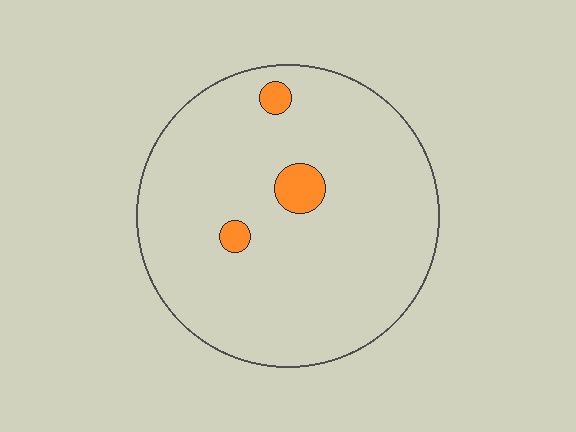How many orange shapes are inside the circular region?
3.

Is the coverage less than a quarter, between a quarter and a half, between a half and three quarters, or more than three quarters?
Less than a quarter.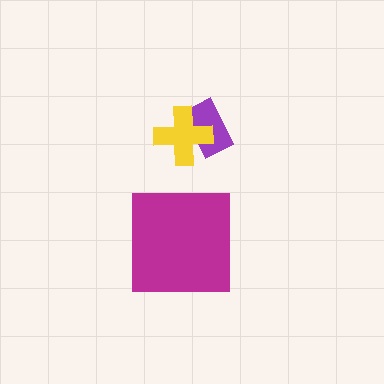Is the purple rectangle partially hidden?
Yes, it is partially covered by another shape.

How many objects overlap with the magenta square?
0 objects overlap with the magenta square.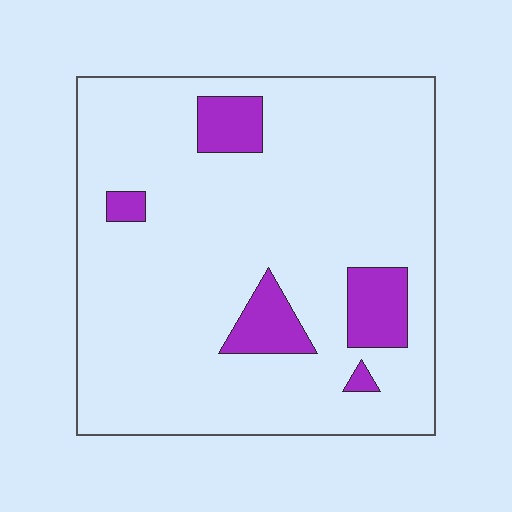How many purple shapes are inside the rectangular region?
5.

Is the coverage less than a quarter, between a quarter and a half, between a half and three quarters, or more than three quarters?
Less than a quarter.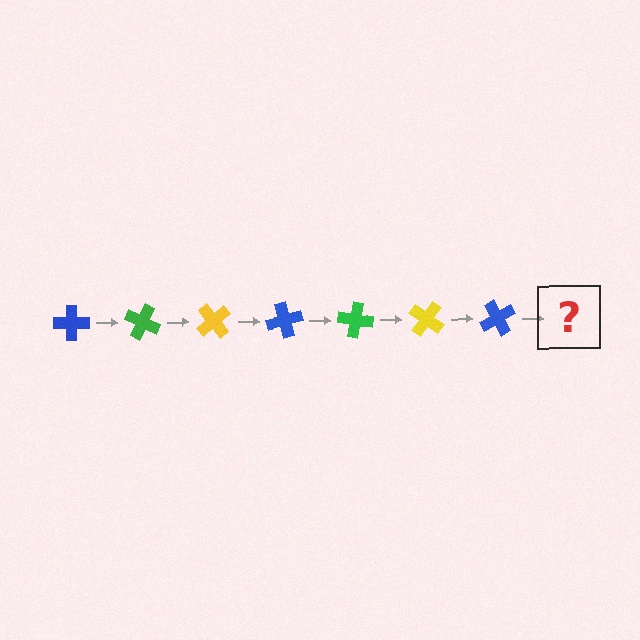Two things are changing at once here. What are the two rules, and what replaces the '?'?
The two rules are that it rotates 25 degrees each step and the color cycles through blue, green, and yellow. The '?' should be a green cross, rotated 175 degrees from the start.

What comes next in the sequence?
The next element should be a green cross, rotated 175 degrees from the start.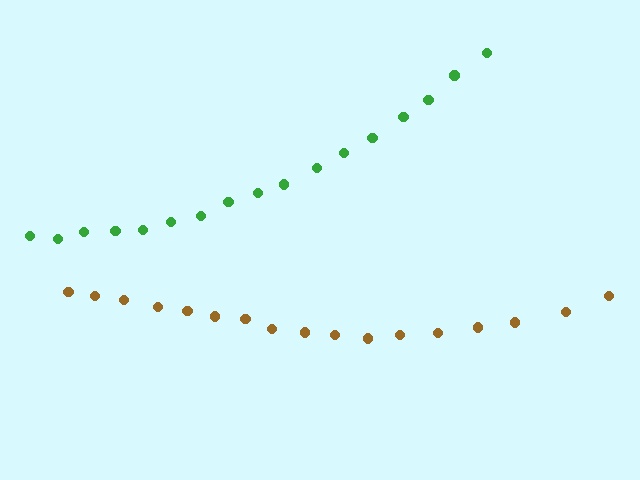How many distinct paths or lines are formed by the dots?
There are 2 distinct paths.